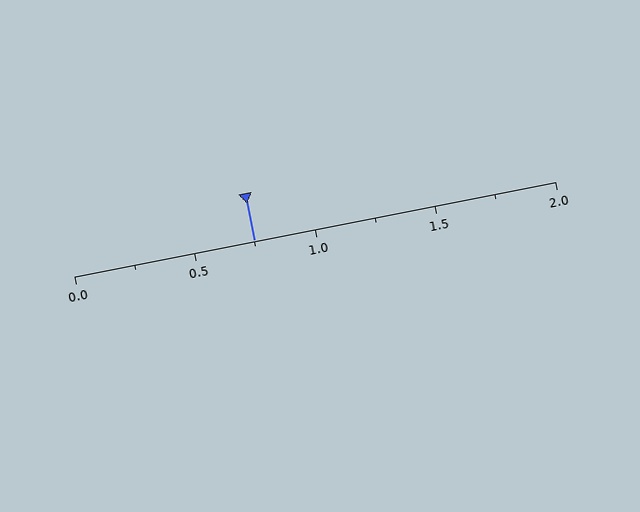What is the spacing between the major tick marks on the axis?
The major ticks are spaced 0.5 apart.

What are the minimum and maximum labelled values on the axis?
The axis runs from 0.0 to 2.0.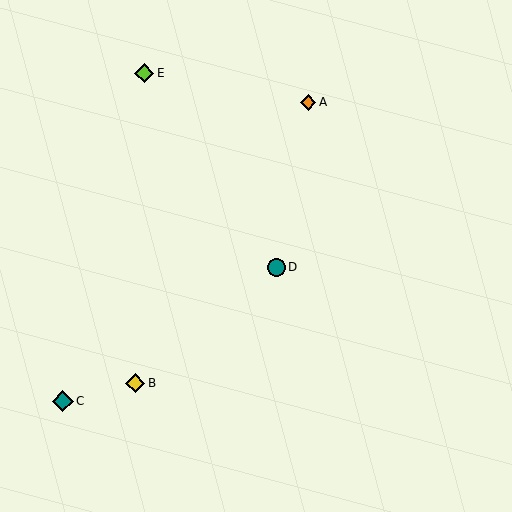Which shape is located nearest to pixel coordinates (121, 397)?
The yellow diamond (labeled B) at (135, 383) is nearest to that location.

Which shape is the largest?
The teal diamond (labeled C) is the largest.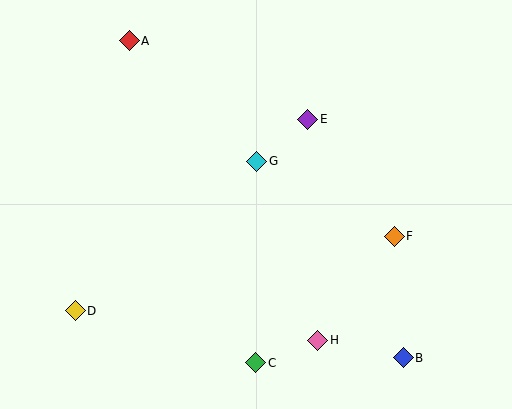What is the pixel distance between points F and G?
The distance between F and G is 156 pixels.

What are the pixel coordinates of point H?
Point H is at (318, 340).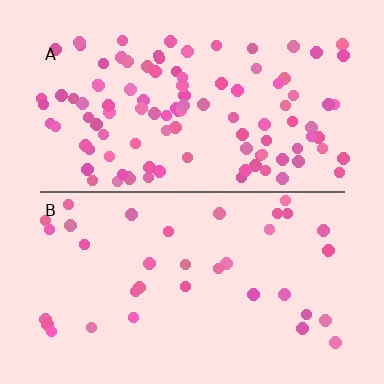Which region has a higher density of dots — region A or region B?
A (the top).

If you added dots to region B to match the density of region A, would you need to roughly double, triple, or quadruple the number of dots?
Approximately triple.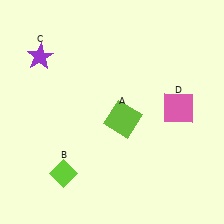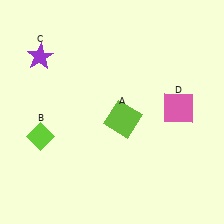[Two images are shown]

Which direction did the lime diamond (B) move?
The lime diamond (B) moved up.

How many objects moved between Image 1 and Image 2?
1 object moved between the two images.